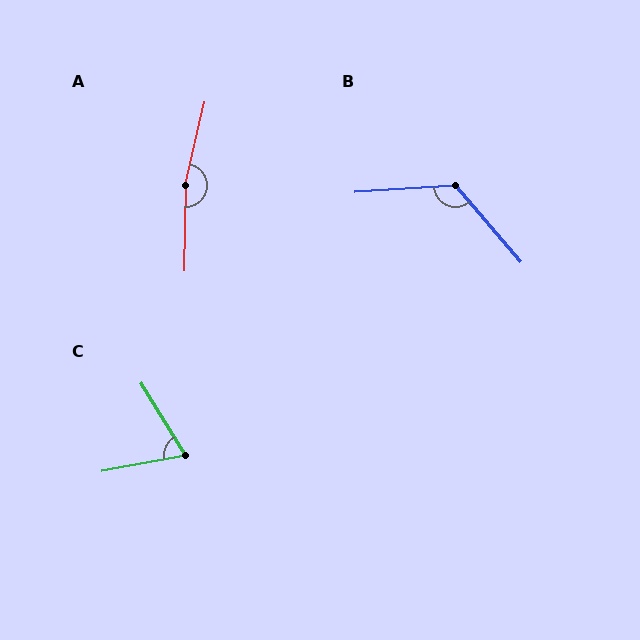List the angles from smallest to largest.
C (69°), B (127°), A (168°).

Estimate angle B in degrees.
Approximately 127 degrees.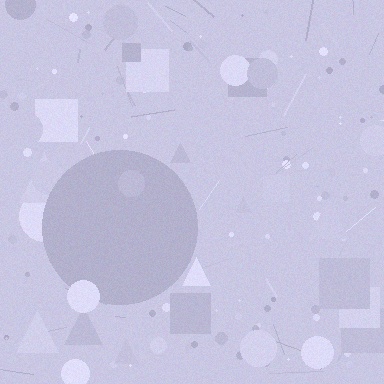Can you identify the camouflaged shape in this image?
The camouflaged shape is a circle.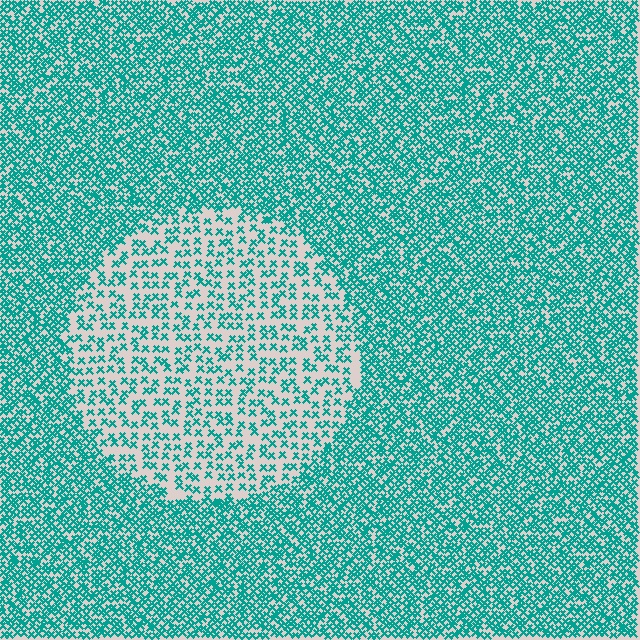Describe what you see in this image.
The image contains small teal elements arranged at two different densities. A circle-shaped region is visible where the elements are less densely packed than the surrounding area.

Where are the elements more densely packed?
The elements are more densely packed outside the circle boundary.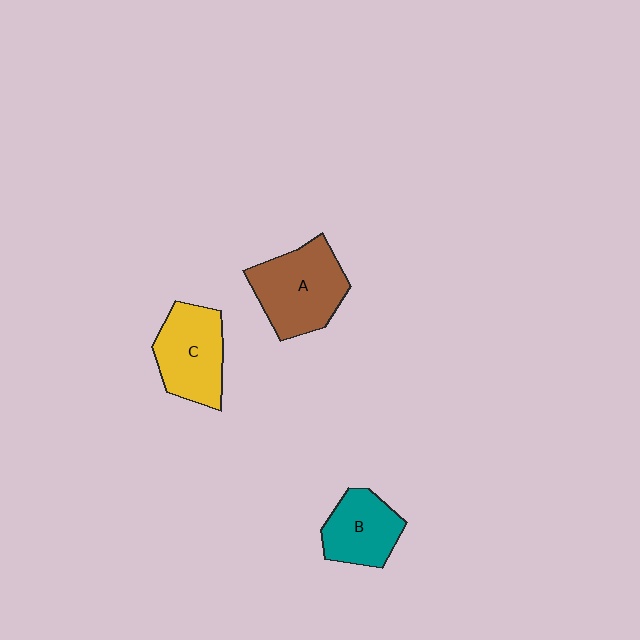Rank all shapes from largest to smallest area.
From largest to smallest: A (brown), C (yellow), B (teal).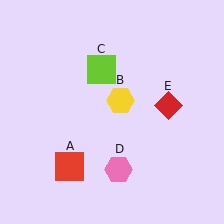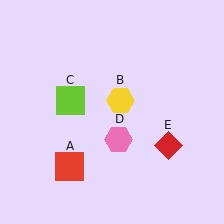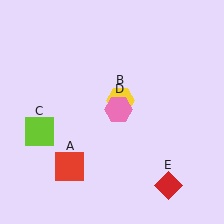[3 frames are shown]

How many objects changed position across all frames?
3 objects changed position: lime square (object C), pink hexagon (object D), red diamond (object E).